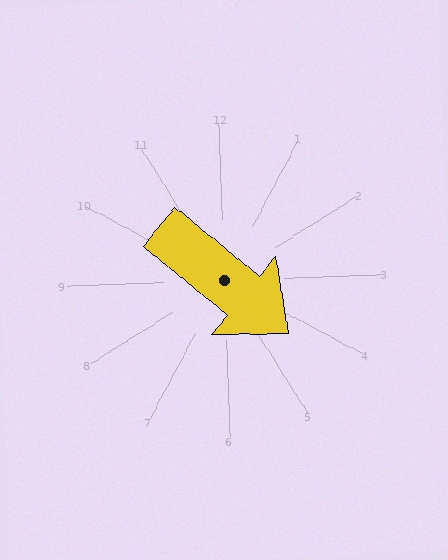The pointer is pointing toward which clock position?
Roughly 4 o'clock.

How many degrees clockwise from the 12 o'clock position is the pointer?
Approximately 131 degrees.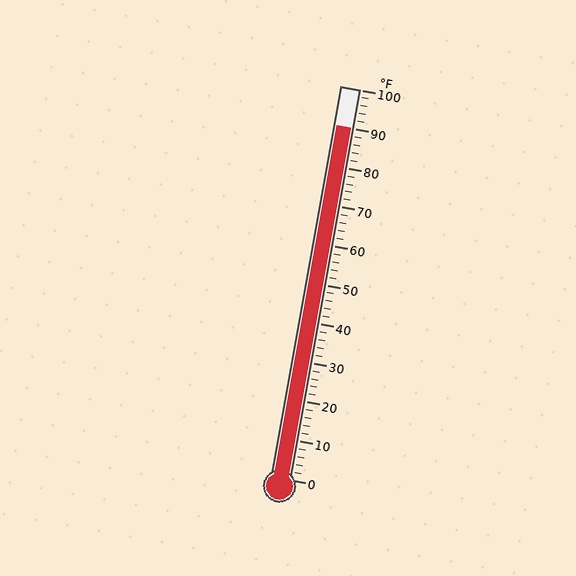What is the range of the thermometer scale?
The thermometer scale ranges from 0°F to 100°F.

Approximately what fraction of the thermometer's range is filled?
The thermometer is filled to approximately 90% of its range.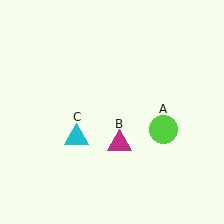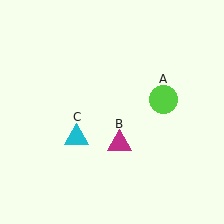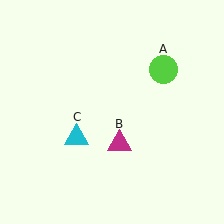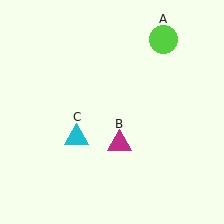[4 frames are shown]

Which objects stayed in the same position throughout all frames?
Magenta triangle (object B) and cyan triangle (object C) remained stationary.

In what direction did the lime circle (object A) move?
The lime circle (object A) moved up.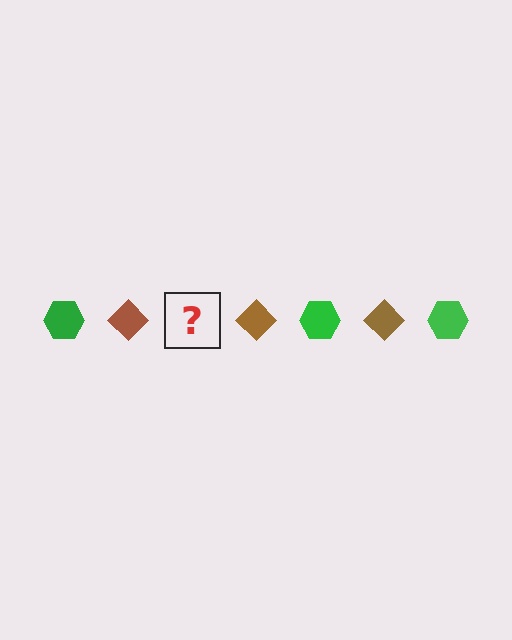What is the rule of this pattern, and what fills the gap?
The rule is that the pattern alternates between green hexagon and brown diamond. The gap should be filled with a green hexagon.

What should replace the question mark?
The question mark should be replaced with a green hexagon.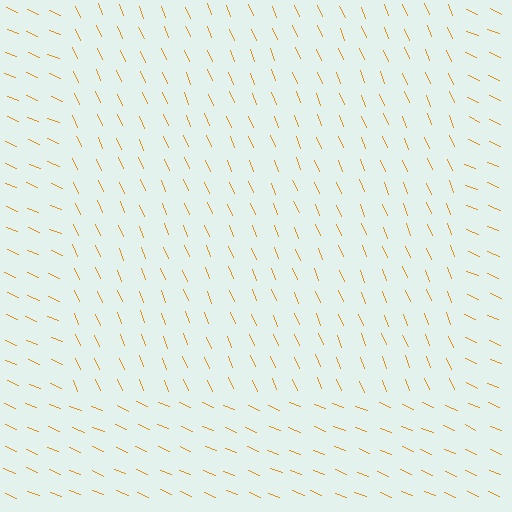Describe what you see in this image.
The image is filled with small orange line segments. A rectangle region in the image has lines oriented differently from the surrounding lines, creating a visible texture boundary.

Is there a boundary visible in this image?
Yes, there is a texture boundary formed by a change in line orientation.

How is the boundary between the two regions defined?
The boundary is defined purely by a change in line orientation (approximately 45 degrees difference). All lines are the same color and thickness.